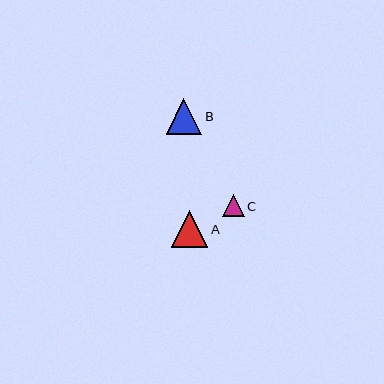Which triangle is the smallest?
Triangle C is the smallest with a size of approximately 22 pixels.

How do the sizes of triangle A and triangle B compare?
Triangle A and triangle B are approximately the same size.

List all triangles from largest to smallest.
From largest to smallest: A, B, C.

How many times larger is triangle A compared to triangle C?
Triangle A is approximately 1.6 times the size of triangle C.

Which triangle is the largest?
Triangle A is the largest with a size of approximately 36 pixels.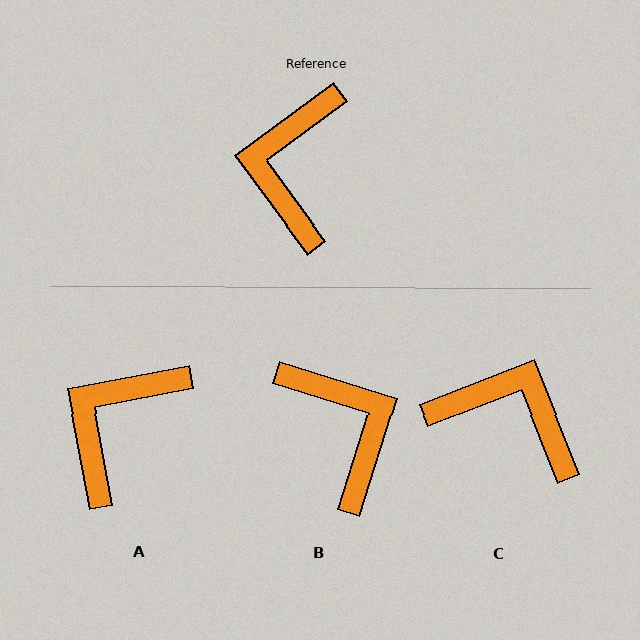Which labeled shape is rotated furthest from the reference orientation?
B, about 144 degrees away.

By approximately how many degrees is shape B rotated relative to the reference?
Approximately 144 degrees clockwise.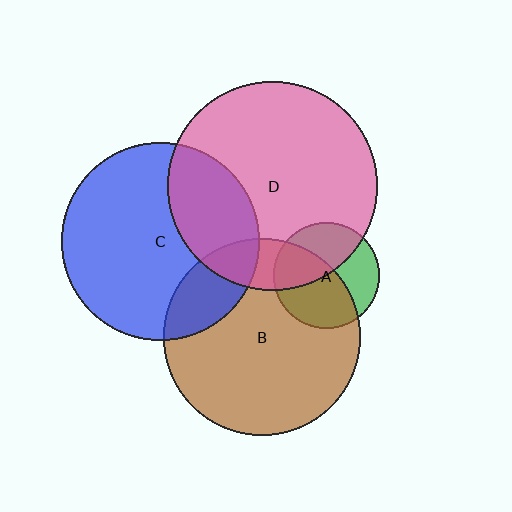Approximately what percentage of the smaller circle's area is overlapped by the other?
Approximately 55%.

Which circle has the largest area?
Circle D (pink).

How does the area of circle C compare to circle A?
Approximately 3.6 times.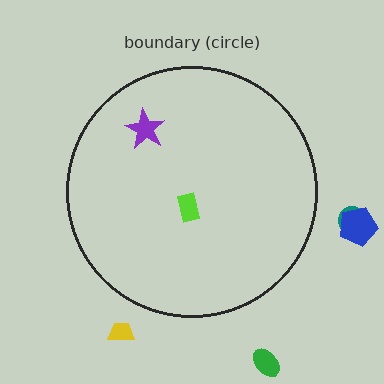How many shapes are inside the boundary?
2 inside, 4 outside.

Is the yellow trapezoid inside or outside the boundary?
Outside.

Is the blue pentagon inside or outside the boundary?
Outside.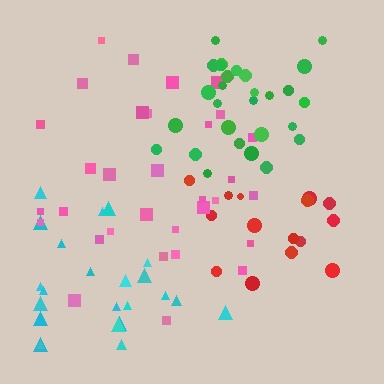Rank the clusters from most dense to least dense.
green, cyan, red, pink.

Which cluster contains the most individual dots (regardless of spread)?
Pink (32).